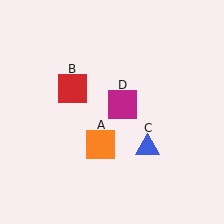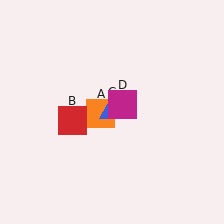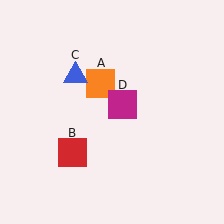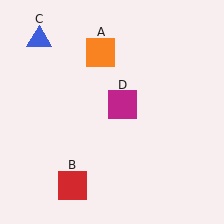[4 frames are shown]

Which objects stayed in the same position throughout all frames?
Magenta square (object D) remained stationary.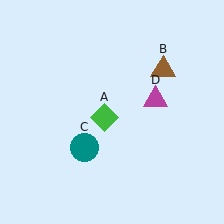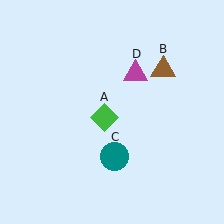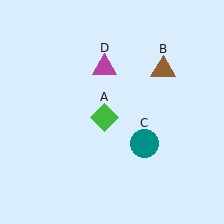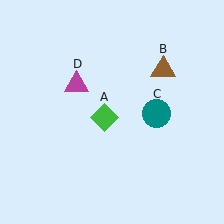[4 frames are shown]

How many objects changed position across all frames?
2 objects changed position: teal circle (object C), magenta triangle (object D).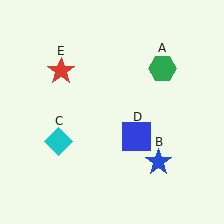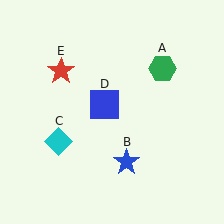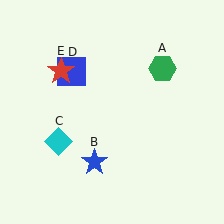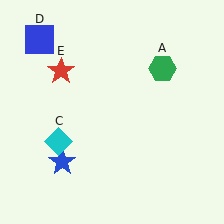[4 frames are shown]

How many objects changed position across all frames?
2 objects changed position: blue star (object B), blue square (object D).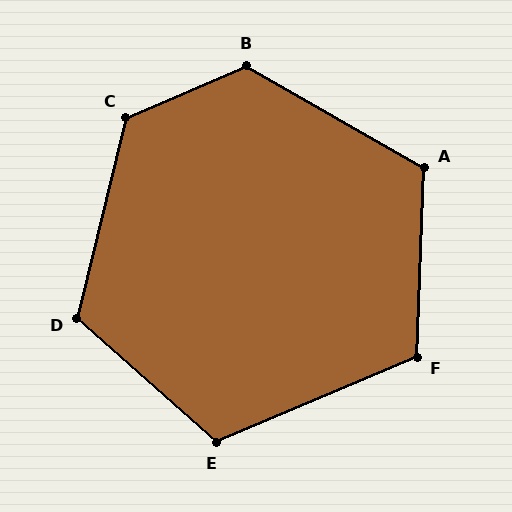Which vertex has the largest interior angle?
B, at approximately 127 degrees.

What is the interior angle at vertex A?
Approximately 118 degrees (obtuse).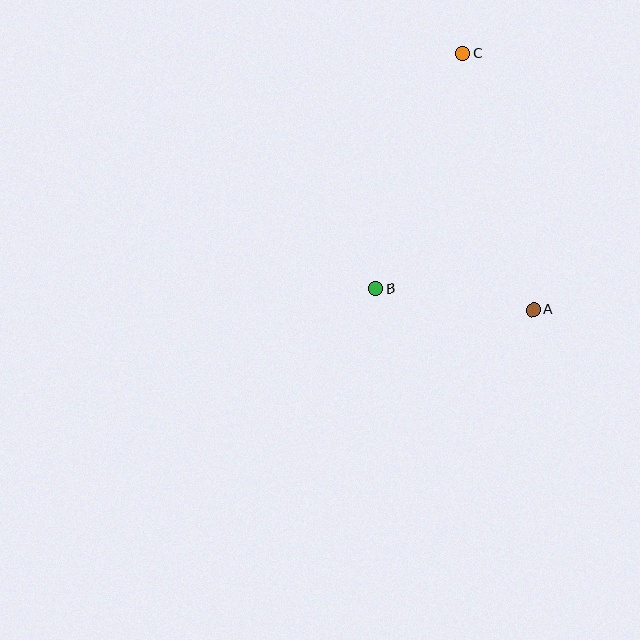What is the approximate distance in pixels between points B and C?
The distance between B and C is approximately 251 pixels.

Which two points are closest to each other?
Points A and B are closest to each other.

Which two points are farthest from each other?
Points A and C are farthest from each other.